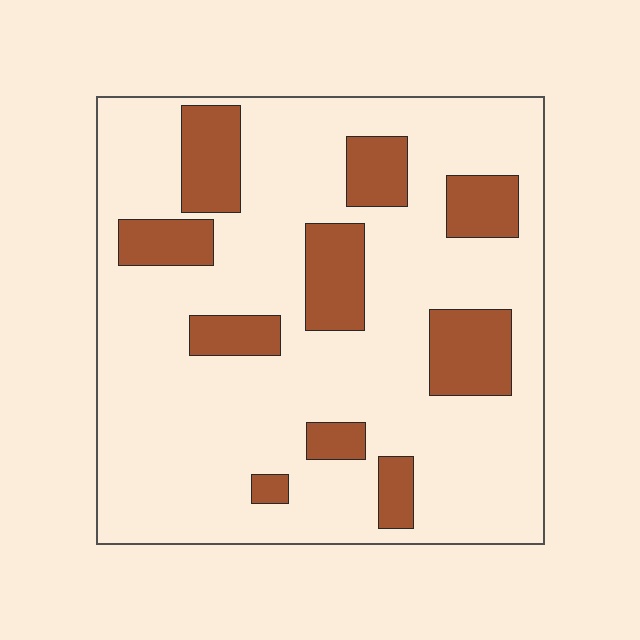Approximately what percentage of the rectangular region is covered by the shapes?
Approximately 20%.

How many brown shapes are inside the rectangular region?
10.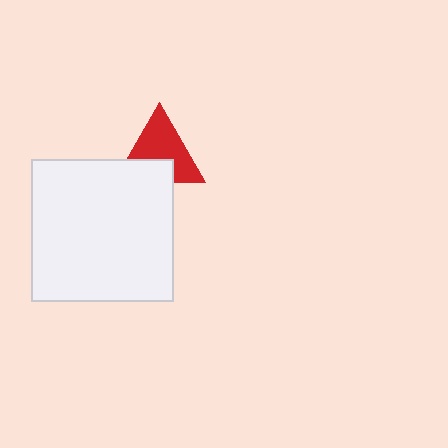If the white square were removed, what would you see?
You would see the complete red triangle.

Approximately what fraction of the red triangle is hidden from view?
Roughly 34% of the red triangle is hidden behind the white square.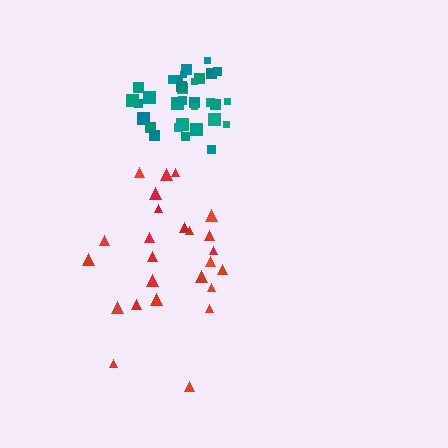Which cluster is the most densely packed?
Teal.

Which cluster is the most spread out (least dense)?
Red.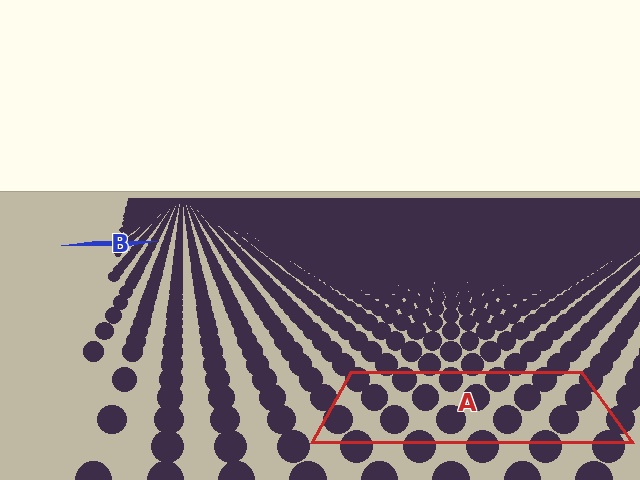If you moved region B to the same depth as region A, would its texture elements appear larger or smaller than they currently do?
They would appear larger. At a closer depth, the same texture elements are projected at a bigger on-screen size.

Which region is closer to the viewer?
Region A is closer. The texture elements there are larger and more spread out.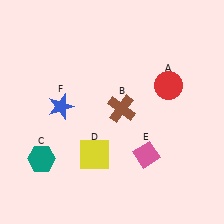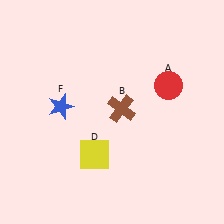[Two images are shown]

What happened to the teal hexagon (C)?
The teal hexagon (C) was removed in Image 2. It was in the bottom-left area of Image 1.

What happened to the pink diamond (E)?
The pink diamond (E) was removed in Image 2. It was in the bottom-right area of Image 1.